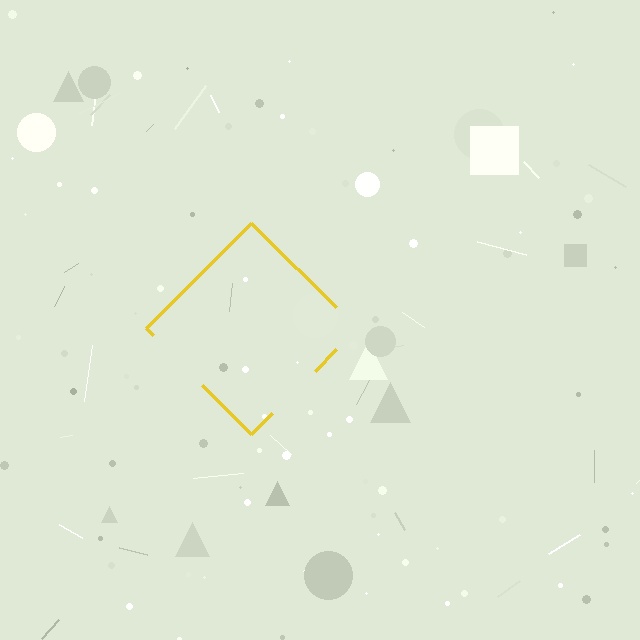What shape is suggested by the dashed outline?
The dashed outline suggests a diamond.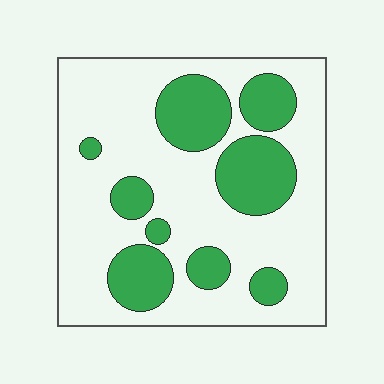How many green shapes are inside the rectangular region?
9.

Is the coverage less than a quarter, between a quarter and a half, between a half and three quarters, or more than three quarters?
Between a quarter and a half.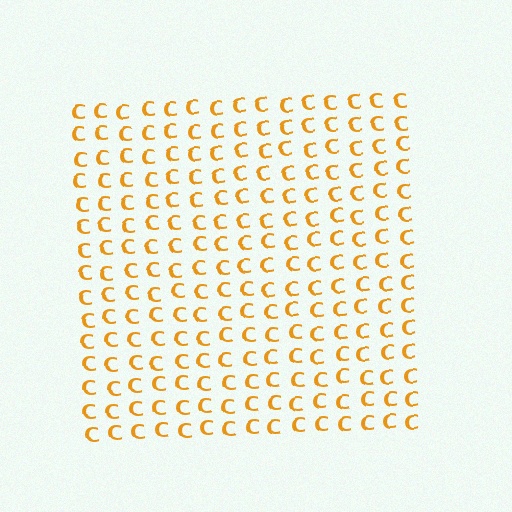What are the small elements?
The small elements are letter C's.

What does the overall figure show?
The overall figure shows a square.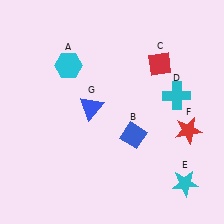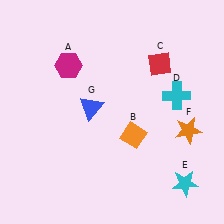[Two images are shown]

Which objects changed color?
A changed from cyan to magenta. B changed from blue to orange. F changed from red to orange.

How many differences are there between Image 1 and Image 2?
There are 3 differences between the two images.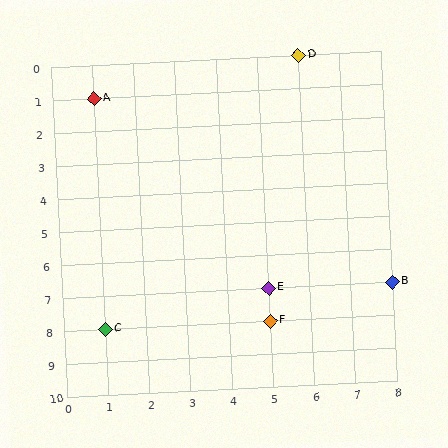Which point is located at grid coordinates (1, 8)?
Point C is at (1, 8).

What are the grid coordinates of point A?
Point A is at grid coordinates (1, 1).